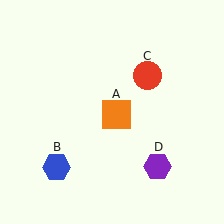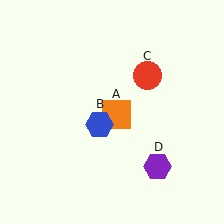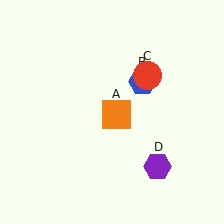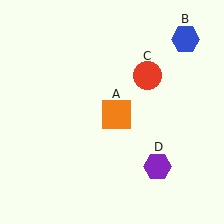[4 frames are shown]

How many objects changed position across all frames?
1 object changed position: blue hexagon (object B).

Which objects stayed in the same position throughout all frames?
Orange square (object A) and red circle (object C) and purple hexagon (object D) remained stationary.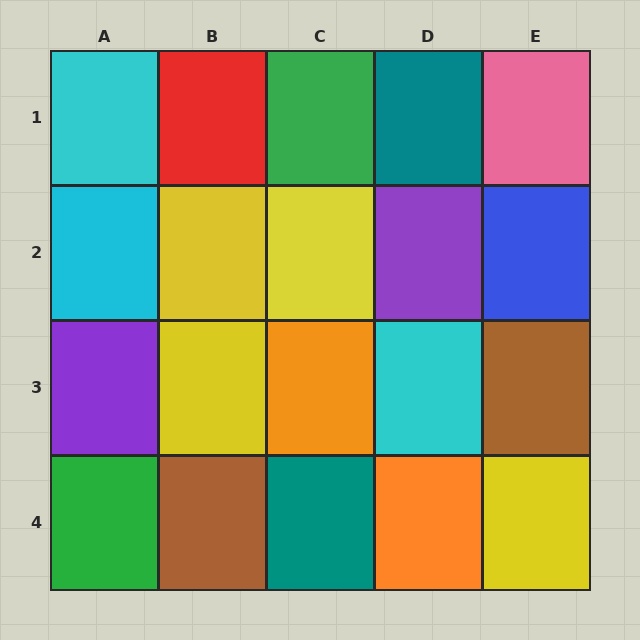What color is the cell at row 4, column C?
Teal.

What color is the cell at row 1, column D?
Teal.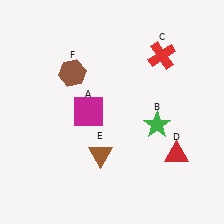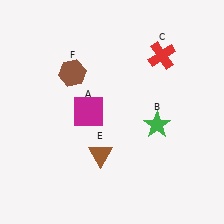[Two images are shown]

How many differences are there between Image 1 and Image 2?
There is 1 difference between the two images.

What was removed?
The red triangle (D) was removed in Image 2.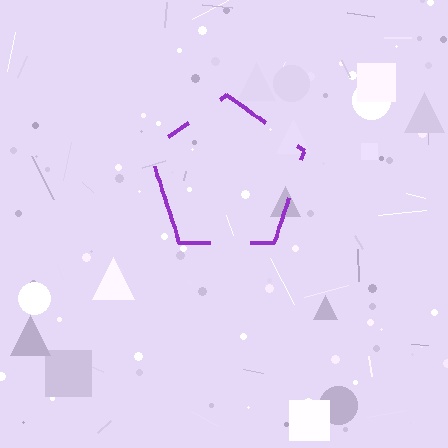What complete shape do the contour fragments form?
The contour fragments form a pentagon.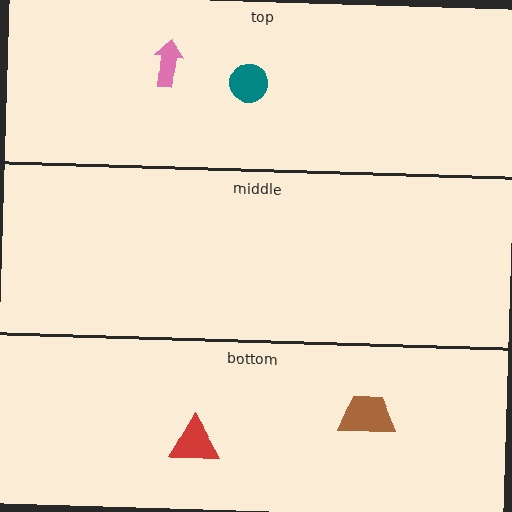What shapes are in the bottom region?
The red triangle, the brown trapezoid.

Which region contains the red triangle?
The bottom region.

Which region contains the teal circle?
The top region.